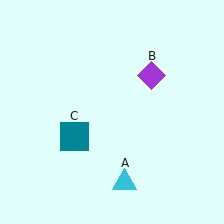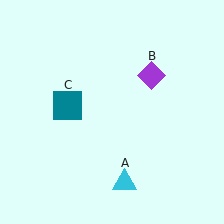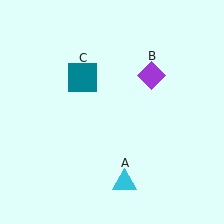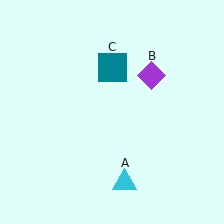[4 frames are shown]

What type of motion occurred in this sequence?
The teal square (object C) rotated clockwise around the center of the scene.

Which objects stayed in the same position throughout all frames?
Cyan triangle (object A) and purple diamond (object B) remained stationary.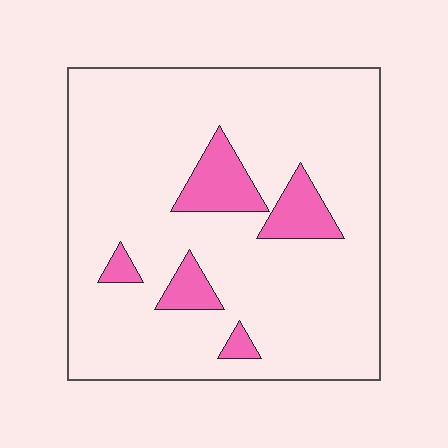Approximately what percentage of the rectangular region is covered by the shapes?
Approximately 10%.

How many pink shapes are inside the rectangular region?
5.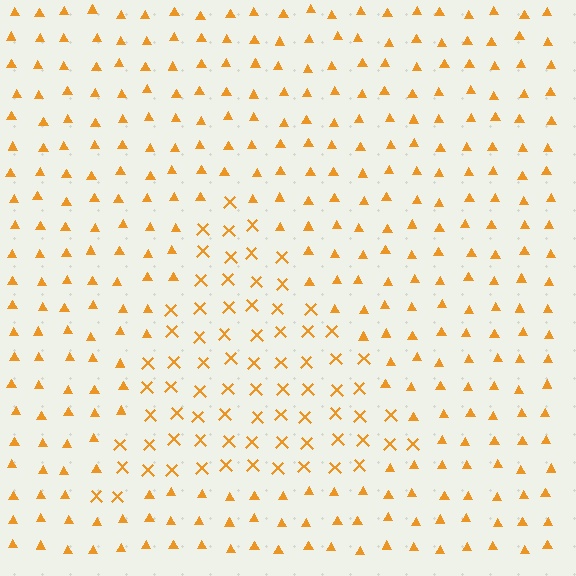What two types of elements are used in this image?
The image uses X marks inside the triangle region and triangles outside it.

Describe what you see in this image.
The image is filled with small orange elements arranged in a uniform grid. A triangle-shaped region contains X marks, while the surrounding area contains triangles. The boundary is defined purely by the change in element shape.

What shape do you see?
I see a triangle.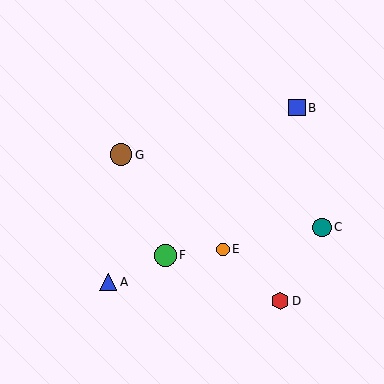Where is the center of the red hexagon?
The center of the red hexagon is at (280, 301).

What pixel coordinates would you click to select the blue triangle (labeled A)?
Click at (108, 282) to select the blue triangle A.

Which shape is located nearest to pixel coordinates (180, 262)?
The green circle (labeled F) at (166, 255) is nearest to that location.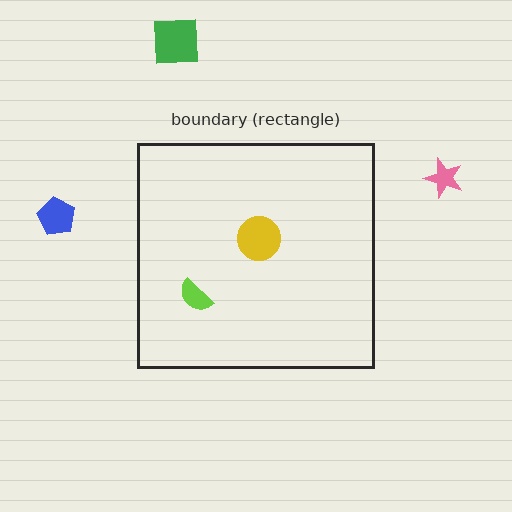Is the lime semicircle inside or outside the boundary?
Inside.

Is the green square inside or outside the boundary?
Outside.